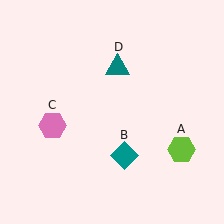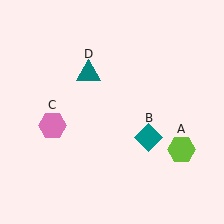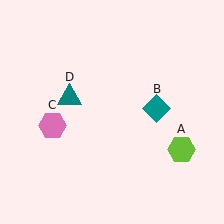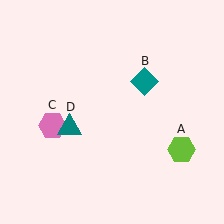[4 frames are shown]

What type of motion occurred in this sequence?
The teal diamond (object B), teal triangle (object D) rotated counterclockwise around the center of the scene.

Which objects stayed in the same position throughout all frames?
Lime hexagon (object A) and pink hexagon (object C) remained stationary.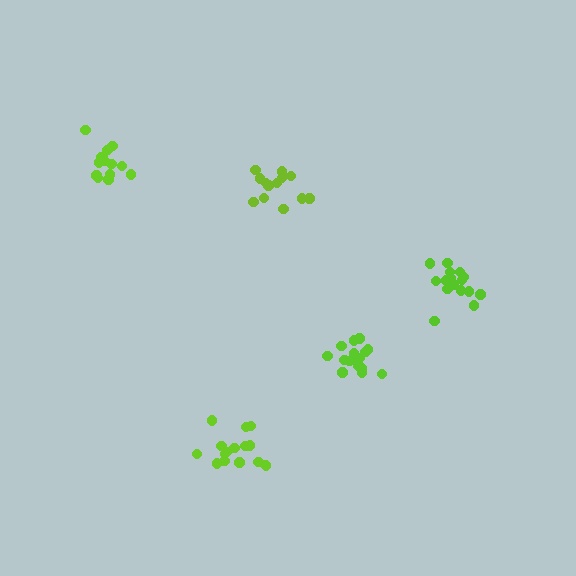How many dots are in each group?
Group 1: 14 dots, Group 2: 17 dots, Group 3: 14 dots, Group 4: 18 dots, Group 5: 15 dots (78 total).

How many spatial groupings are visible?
There are 5 spatial groupings.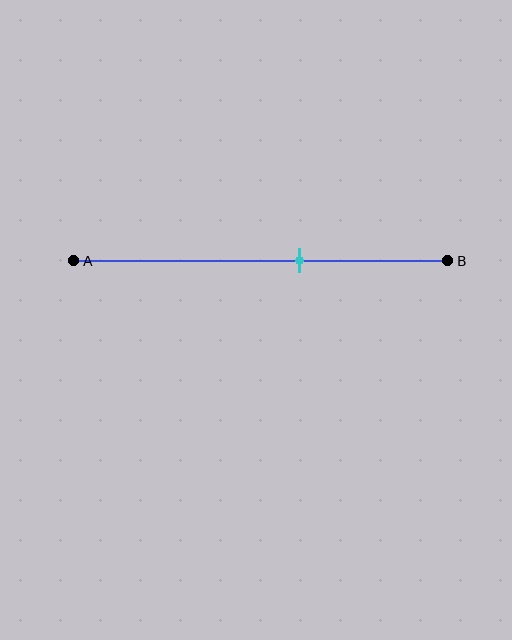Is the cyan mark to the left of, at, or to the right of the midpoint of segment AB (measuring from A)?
The cyan mark is to the right of the midpoint of segment AB.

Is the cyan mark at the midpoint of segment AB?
No, the mark is at about 60% from A, not at the 50% midpoint.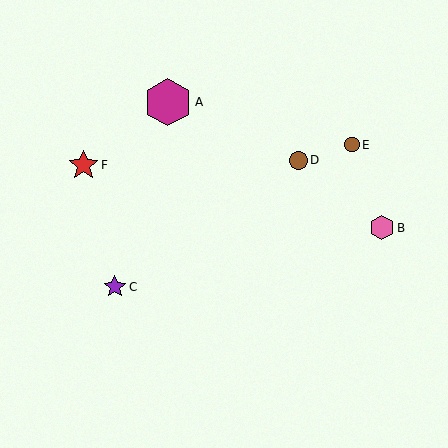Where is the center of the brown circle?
The center of the brown circle is at (298, 160).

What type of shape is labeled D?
Shape D is a brown circle.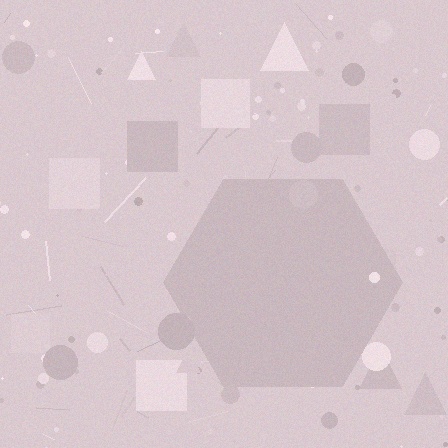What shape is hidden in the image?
A hexagon is hidden in the image.